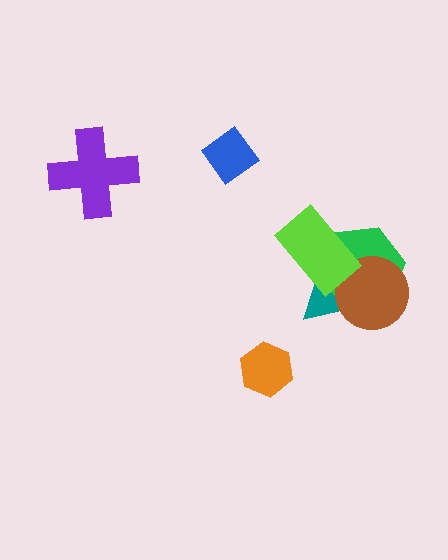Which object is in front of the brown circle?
The lime rectangle is in front of the brown circle.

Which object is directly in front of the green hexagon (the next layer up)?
The brown circle is directly in front of the green hexagon.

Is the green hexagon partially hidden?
Yes, it is partially covered by another shape.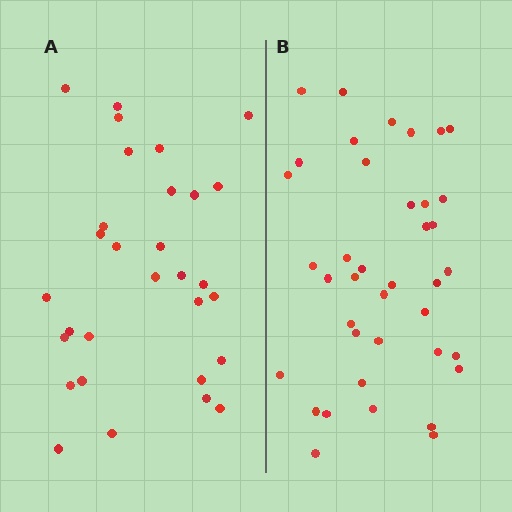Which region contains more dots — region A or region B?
Region B (the right region) has more dots.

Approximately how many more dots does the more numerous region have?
Region B has roughly 8 or so more dots than region A.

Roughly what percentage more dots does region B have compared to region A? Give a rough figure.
About 30% more.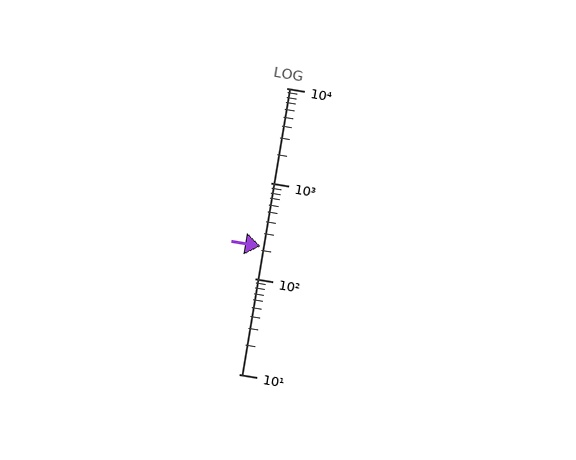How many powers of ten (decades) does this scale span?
The scale spans 3 decades, from 10 to 10000.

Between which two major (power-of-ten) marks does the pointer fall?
The pointer is between 100 and 1000.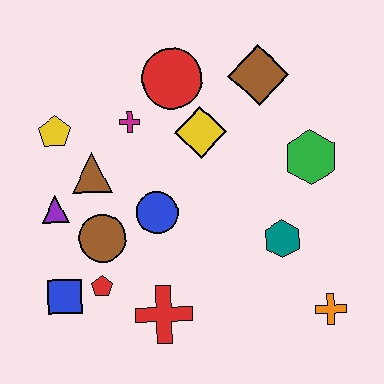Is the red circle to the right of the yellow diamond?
No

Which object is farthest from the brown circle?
The orange cross is farthest from the brown circle.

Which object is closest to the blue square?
The red pentagon is closest to the blue square.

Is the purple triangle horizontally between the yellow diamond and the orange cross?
No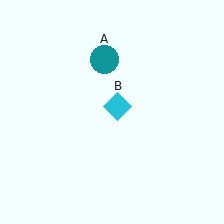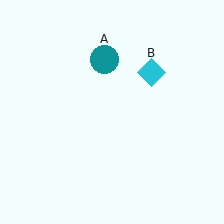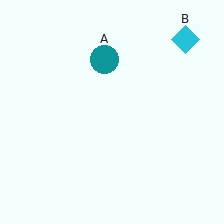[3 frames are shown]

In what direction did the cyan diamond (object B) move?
The cyan diamond (object B) moved up and to the right.